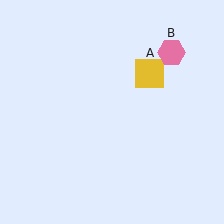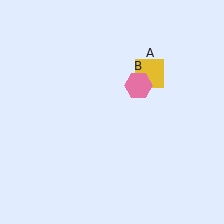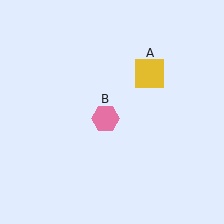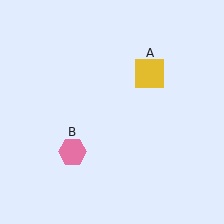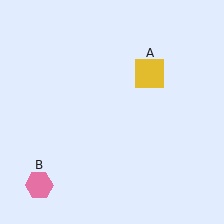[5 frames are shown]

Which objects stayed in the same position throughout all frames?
Yellow square (object A) remained stationary.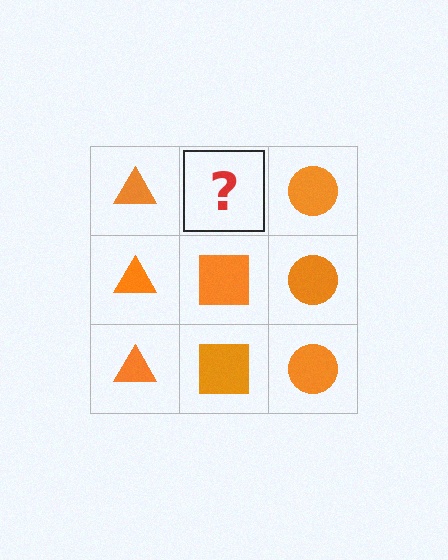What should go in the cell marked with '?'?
The missing cell should contain an orange square.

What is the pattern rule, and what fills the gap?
The rule is that each column has a consistent shape. The gap should be filled with an orange square.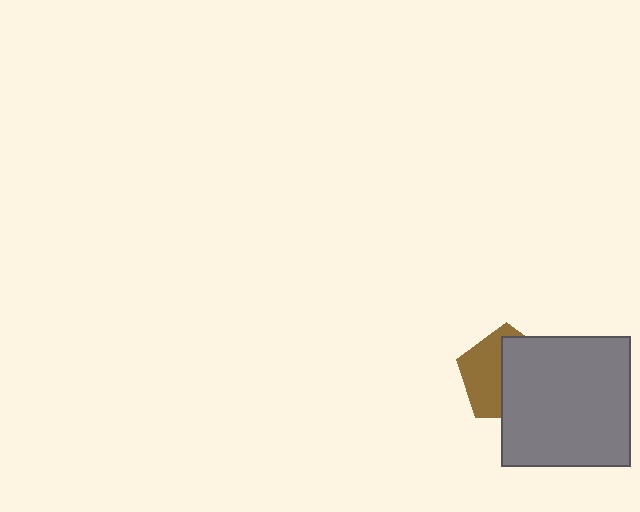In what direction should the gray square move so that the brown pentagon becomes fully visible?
The gray square should move right. That is the shortest direction to clear the overlap and leave the brown pentagon fully visible.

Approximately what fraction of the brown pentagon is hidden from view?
Roughly 54% of the brown pentagon is hidden behind the gray square.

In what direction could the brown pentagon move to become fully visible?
The brown pentagon could move left. That would shift it out from behind the gray square entirely.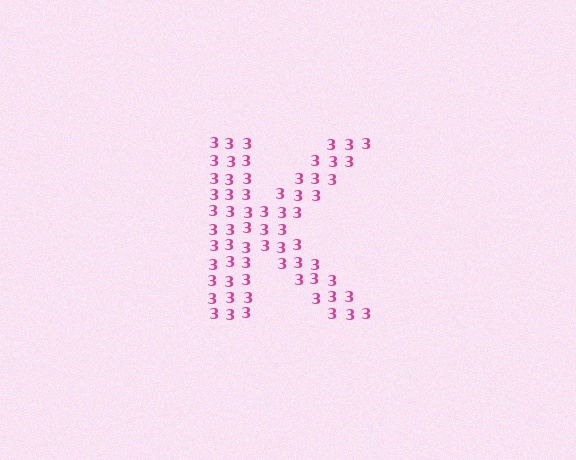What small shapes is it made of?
It is made of small digit 3's.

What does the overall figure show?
The overall figure shows the letter K.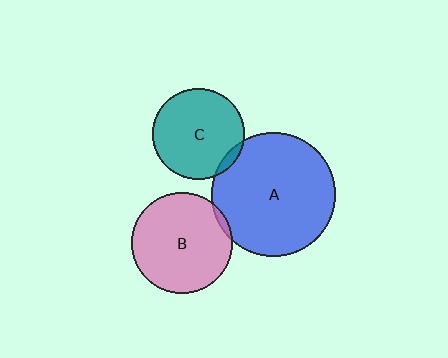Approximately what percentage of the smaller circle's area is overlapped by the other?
Approximately 5%.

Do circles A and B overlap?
Yes.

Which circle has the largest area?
Circle A (blue).